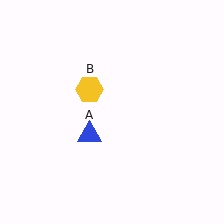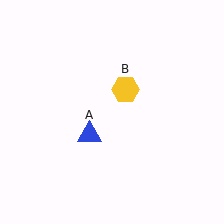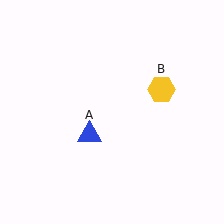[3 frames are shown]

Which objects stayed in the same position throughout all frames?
Blue triangle (object A) remained stationary.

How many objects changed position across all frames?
1 object changed position: yellow hexagon (object B).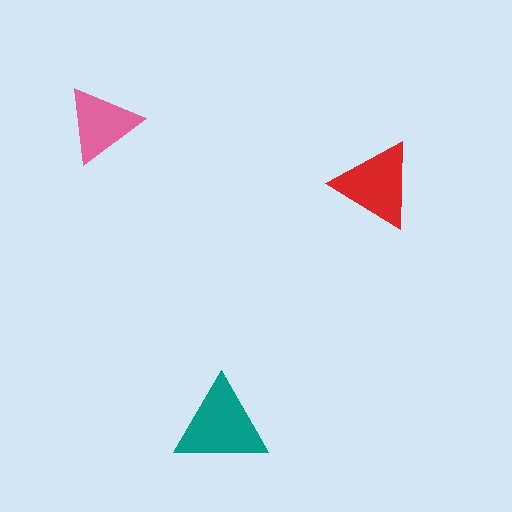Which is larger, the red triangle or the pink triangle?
The red one.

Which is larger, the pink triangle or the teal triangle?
The teal one.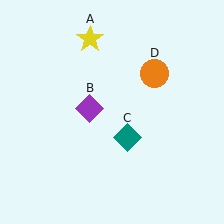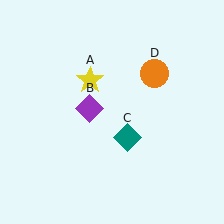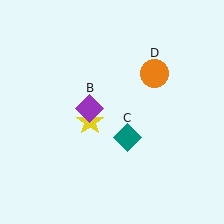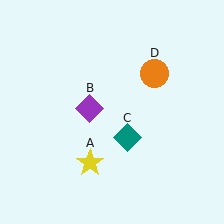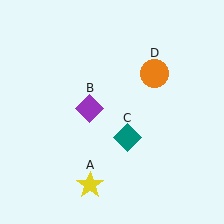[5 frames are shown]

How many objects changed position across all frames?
1 object changed position: yellow star (object A).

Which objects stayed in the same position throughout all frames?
Purple diamond (object B) and teal diamond (object C) and orange circle (object D) remained stationary.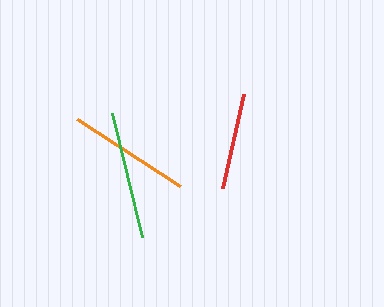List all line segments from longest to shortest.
From longest to shortest: green, orange, red.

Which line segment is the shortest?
The red line is the shortest at approximately 96 pixels.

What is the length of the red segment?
The red segment is approximately 96 pixels long.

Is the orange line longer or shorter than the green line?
The green line is longer than the orange line.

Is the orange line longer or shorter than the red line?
The orange line is longer than the red line.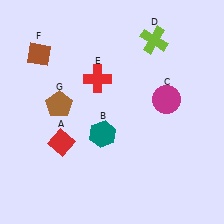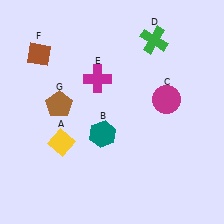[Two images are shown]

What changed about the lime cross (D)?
In Image 1, D is lime. In Image 2, it changed to green.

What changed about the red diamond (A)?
In Image 1, A is red. In Image 2, it changed to yellow.